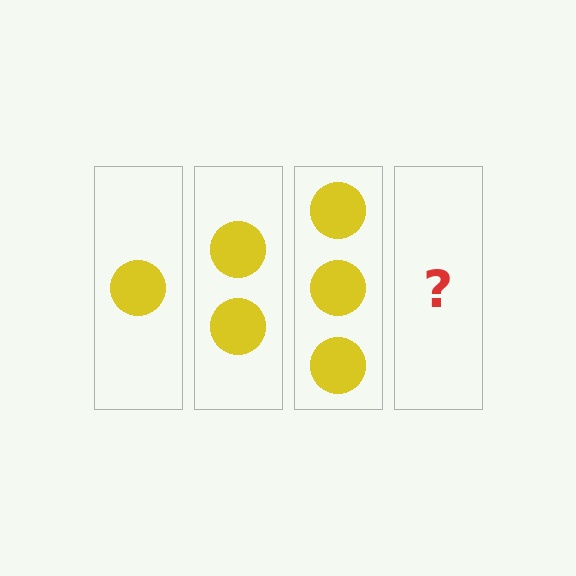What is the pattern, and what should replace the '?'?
The pattern is that each step adds one more circle. The '?' should be 4 circles.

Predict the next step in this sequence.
The next step is 4 circles.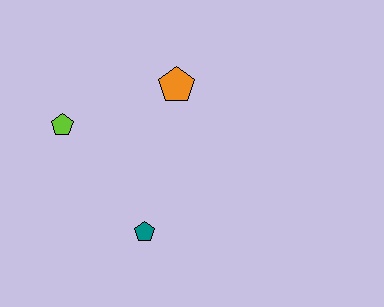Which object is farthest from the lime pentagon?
The teal pentagon is farthest from the lime pentagon.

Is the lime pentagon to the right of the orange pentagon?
No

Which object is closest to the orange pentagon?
The lime pentagon is closest to the orange pentagon.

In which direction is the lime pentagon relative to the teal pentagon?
The lime pentagon is above the teal pentagon.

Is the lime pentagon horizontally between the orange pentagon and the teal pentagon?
No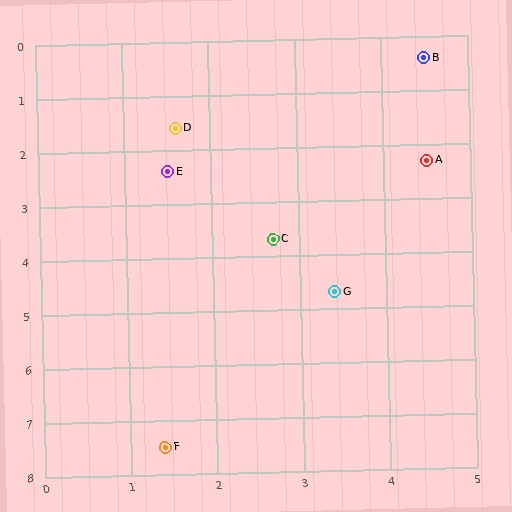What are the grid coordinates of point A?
Point A is at approximately (4.5, 2.3).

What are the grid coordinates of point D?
Point D is at approximately (1.6, 1.6).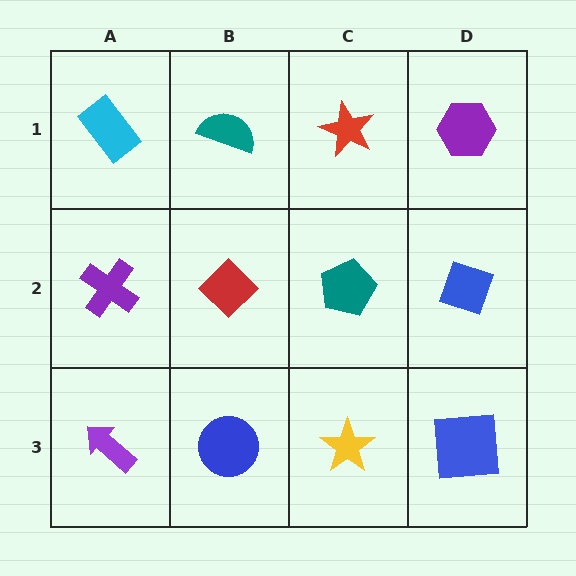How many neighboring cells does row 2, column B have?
4.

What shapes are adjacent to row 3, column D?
A blue diamond (row 2, column D), a yellow star (row 3, column C).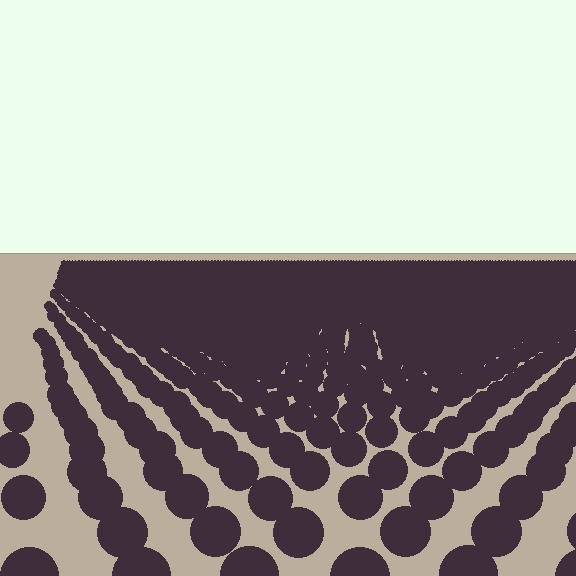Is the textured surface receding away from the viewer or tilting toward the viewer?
The surface is receding away from the viewer. Texture elements get smaller and denser toward the top.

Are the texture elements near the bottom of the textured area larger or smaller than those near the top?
Larger. Near the bottom, elements are closer to the viewer and appear at a bigger on-screen size.